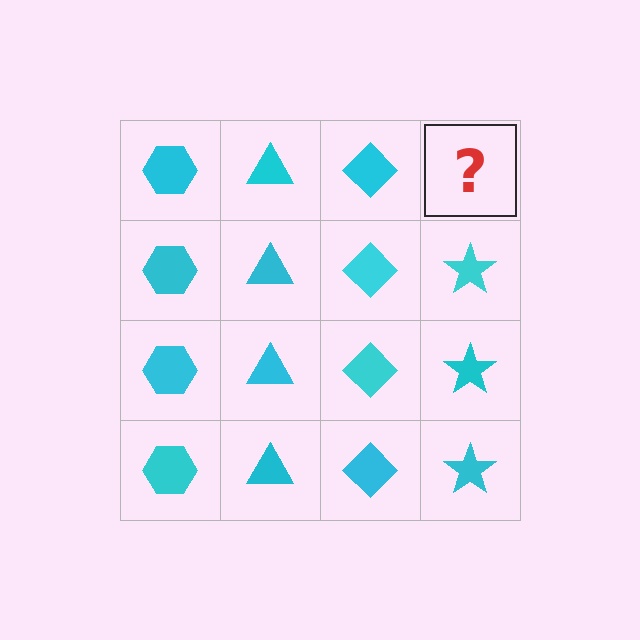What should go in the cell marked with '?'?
The missing cell should contain a cyan star.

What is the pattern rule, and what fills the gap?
The rule is that each column has a consistent shape. The gap should be filled with a cyan star.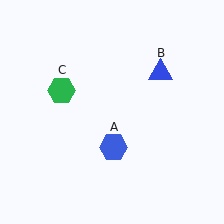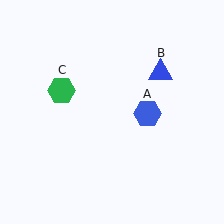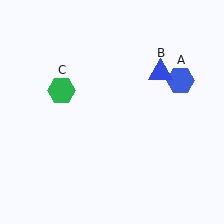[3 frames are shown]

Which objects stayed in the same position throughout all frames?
Blue triangle (object B) and green hexagon (object C) remained stationary.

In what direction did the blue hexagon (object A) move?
The blue hexagon (object A) moved up and to the right.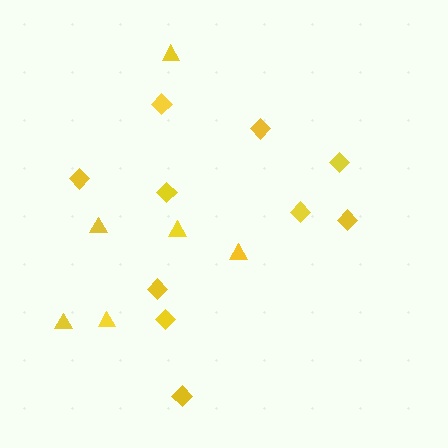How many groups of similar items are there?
There are 2 groups: one group of diamonds (10) and one group of triangles (6).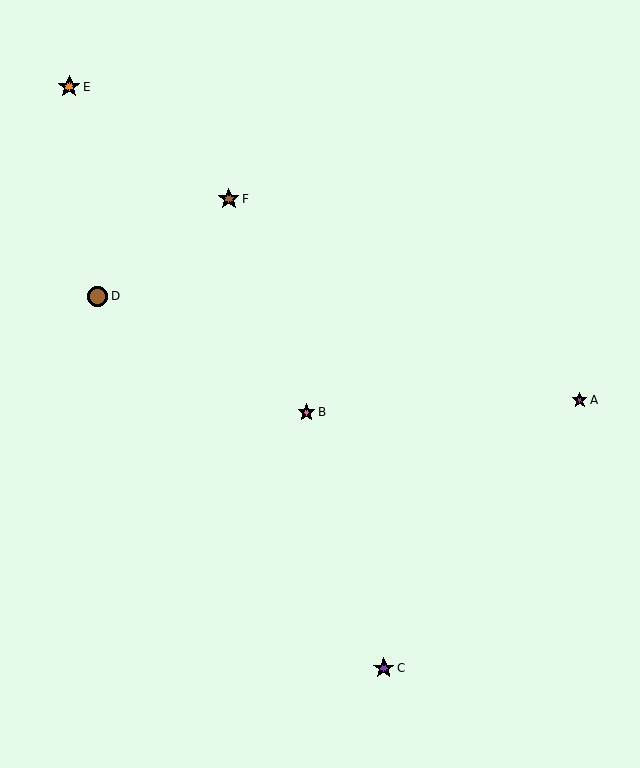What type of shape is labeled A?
Shape A is a magenta star.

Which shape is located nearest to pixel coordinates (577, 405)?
The magenta star (labeled A) at (580, 400) is nearest to that location.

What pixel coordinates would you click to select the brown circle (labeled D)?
Click at (98, 296) to select the brown circle D.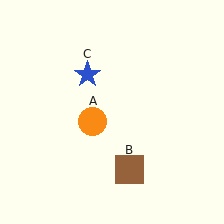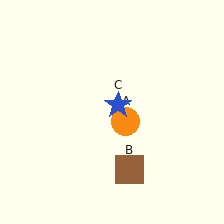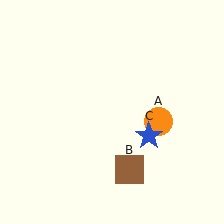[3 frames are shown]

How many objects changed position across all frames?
2 objects changed position: orange circle (object A), blue star (object C).